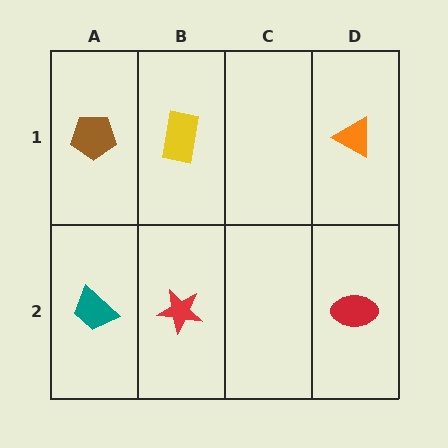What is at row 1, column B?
A yellow rectangle.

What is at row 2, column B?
A red star.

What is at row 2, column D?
A red ellipse.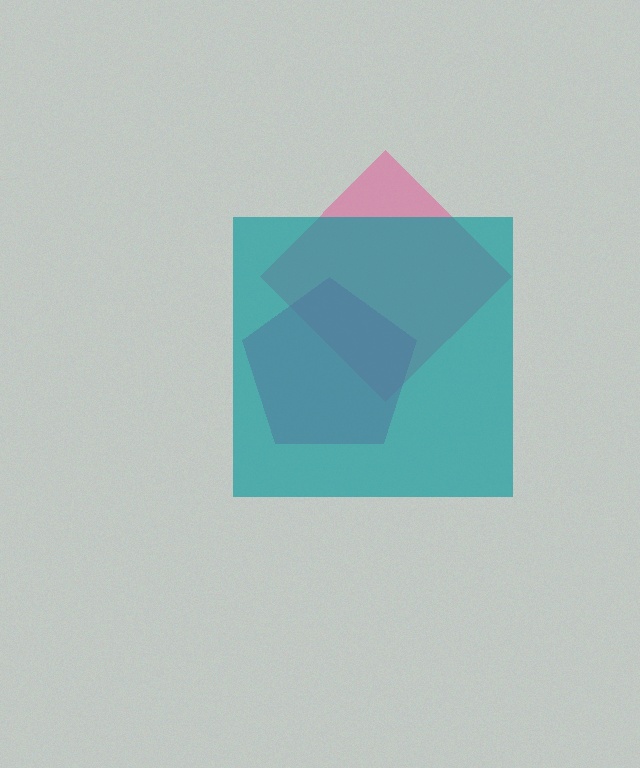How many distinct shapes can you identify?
There are 3 distinct shapes: a pink diamond, a magenta pentagon, a teal square.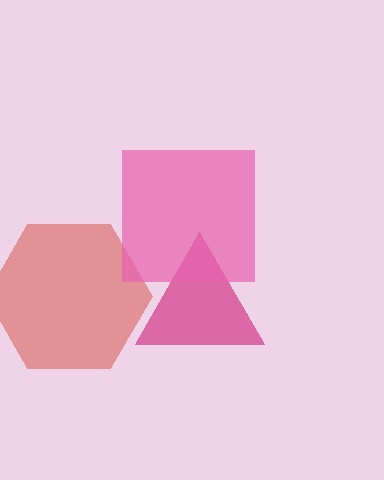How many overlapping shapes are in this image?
There are 3 overlapping shapes in the image.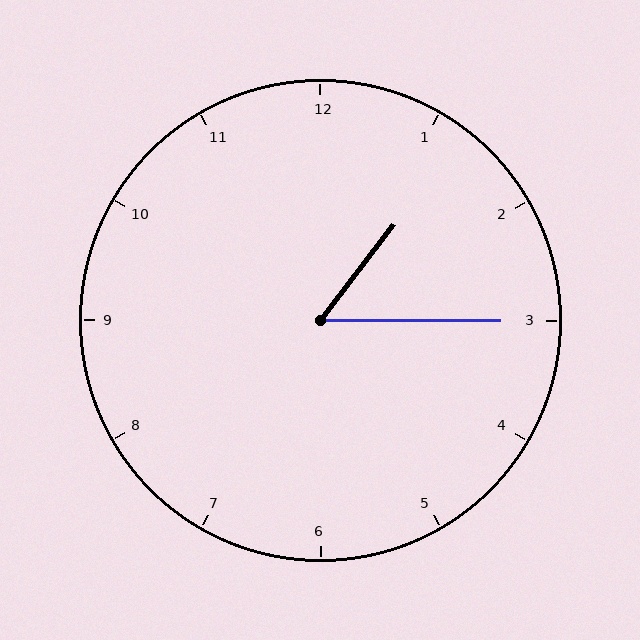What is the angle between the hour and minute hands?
Approximately 52 degrees.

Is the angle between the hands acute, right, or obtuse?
It is acute.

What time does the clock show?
1:15.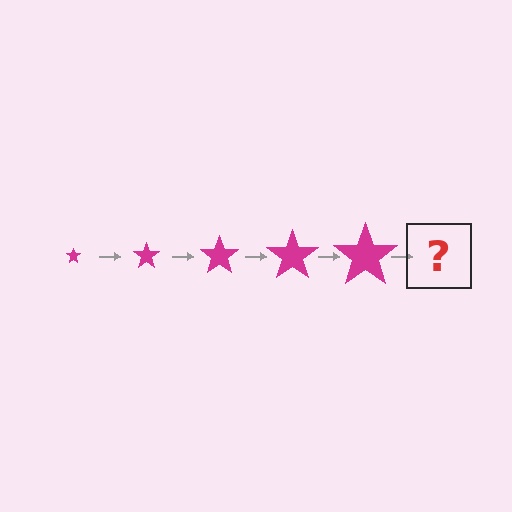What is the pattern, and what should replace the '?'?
The pattern is that the star gets progressively larger each step. The '?' should be a magenta star, larger than the previous one.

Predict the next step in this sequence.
The next step is a magenta star, larger than the previous one.